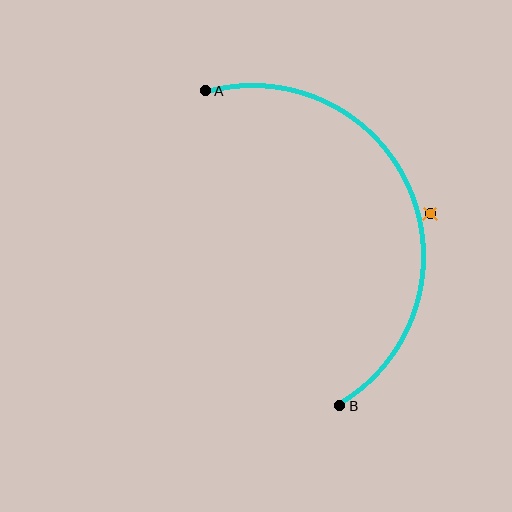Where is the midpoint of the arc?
The arc midpoint is the point on the curve farthest from the straight line joining A and B. It sits to the right of that line.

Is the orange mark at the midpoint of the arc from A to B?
No — the orange mark does not lie on the arc at all. It sits slightly outside the curve.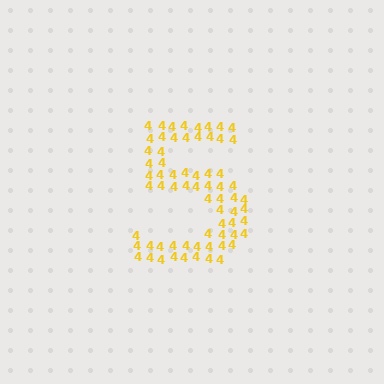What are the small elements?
The small elements are digit 4's.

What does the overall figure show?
The overall figure shows the digit 5.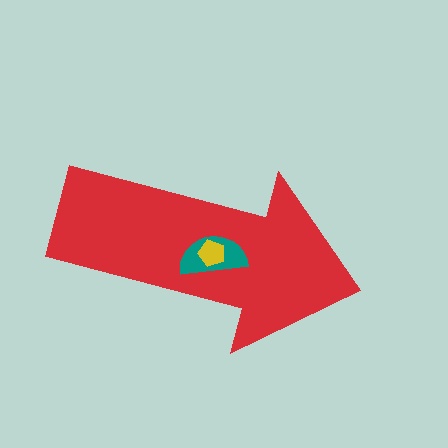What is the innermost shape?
The yellow pentagon.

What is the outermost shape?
The red arrow.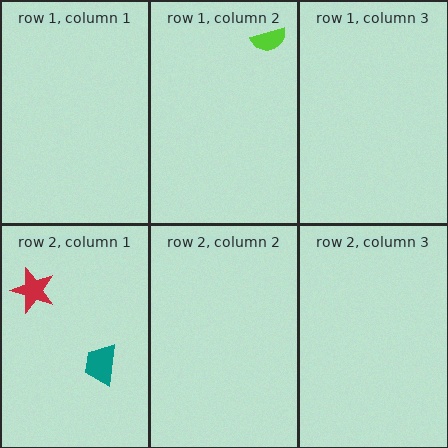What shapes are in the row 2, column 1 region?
The red star, the teal trapezoid.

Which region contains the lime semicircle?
The row 1, column 2 region.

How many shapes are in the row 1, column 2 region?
1.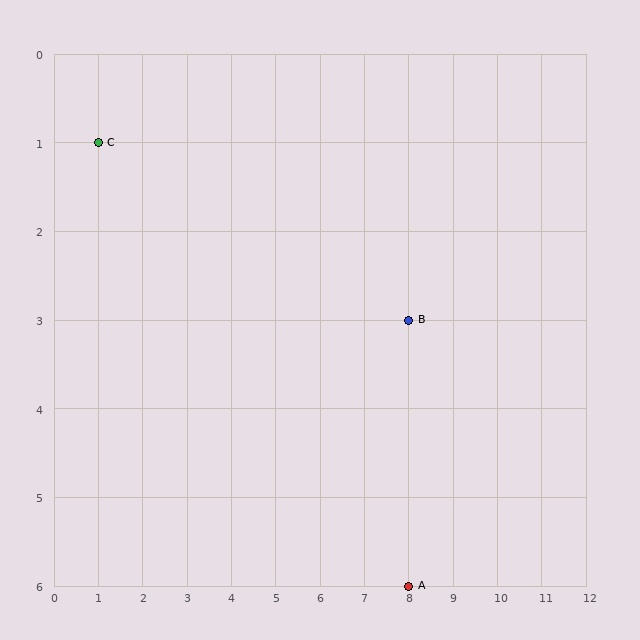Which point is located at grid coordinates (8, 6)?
Point A is at (8, 6).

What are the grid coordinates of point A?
Point A is at grid coordinates (8, 6).